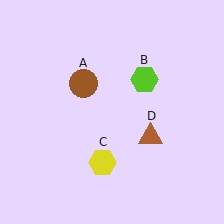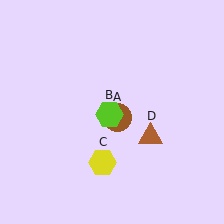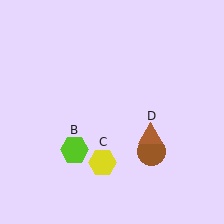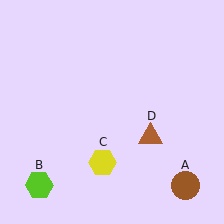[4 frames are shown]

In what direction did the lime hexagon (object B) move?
The lime hexagon (object B) moved down and to the left.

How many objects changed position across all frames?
2 objects changed position: brown circle (object A), lime hexagon (object B).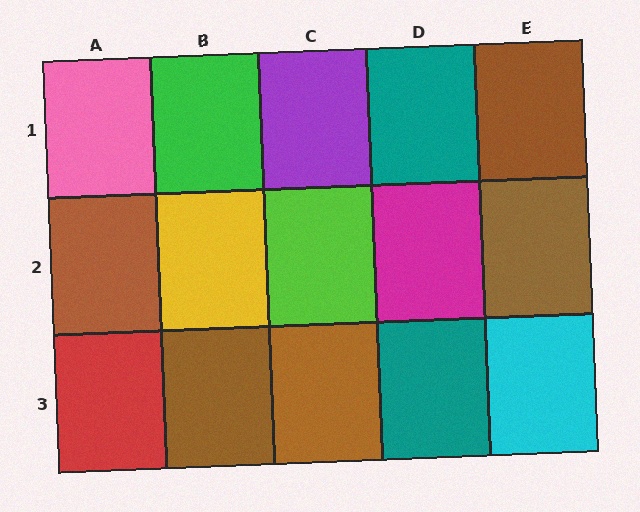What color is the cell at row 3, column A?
Red.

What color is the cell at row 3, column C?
Brown.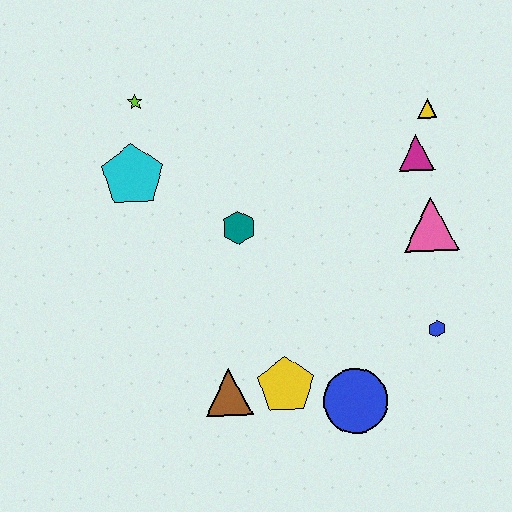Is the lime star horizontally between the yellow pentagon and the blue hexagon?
No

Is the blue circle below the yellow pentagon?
Yes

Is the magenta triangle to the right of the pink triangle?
No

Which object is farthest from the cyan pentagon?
The blue hexagon is farthest from the cyan pentagon.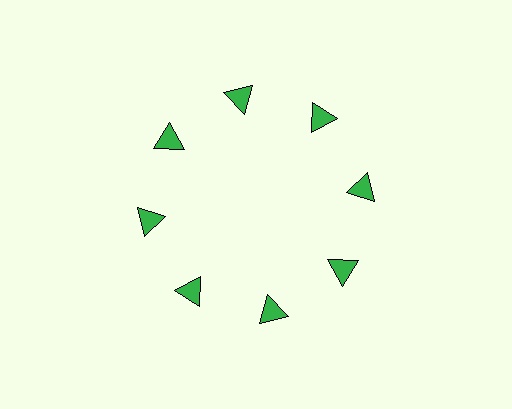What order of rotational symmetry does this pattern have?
This pattern has 8-fold rotational symmetry.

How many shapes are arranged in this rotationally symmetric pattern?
There are 8 shapes, arranged in 8 groups of 1.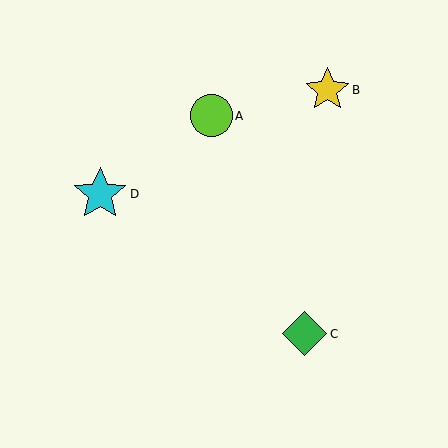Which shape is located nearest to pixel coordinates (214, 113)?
The lime circle (labeled A) at (211, 116) is nearest to that location.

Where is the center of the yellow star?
The center of the yellow star is at (327, 90).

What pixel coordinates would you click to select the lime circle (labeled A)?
Click at (211, 116) to select the lime circle A.